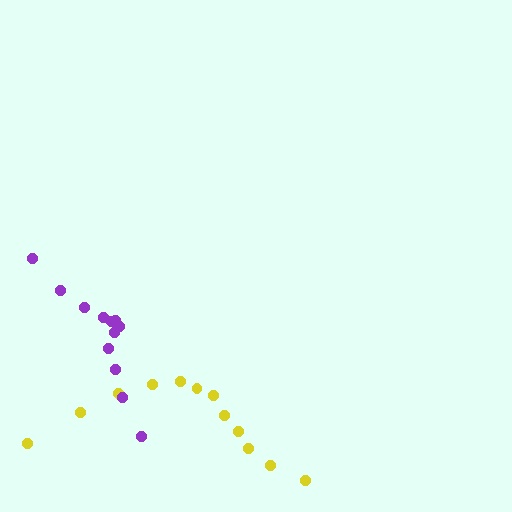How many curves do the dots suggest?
There are 2 distinct paths.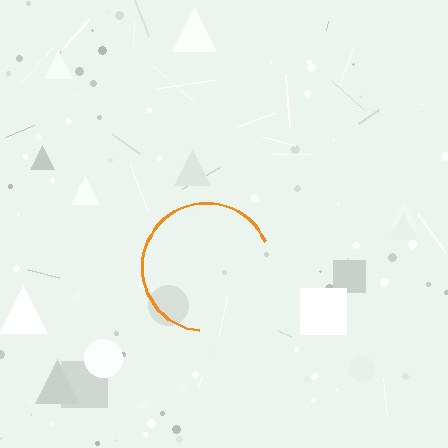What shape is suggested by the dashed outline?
The dashed outline suggests a circle.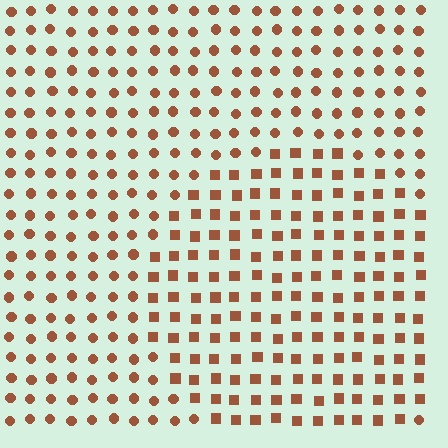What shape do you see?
I see a circle.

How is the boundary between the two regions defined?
The boundary is defined by a change in element shape: squares inside vs. circles outside. All elements share the same color and spacing.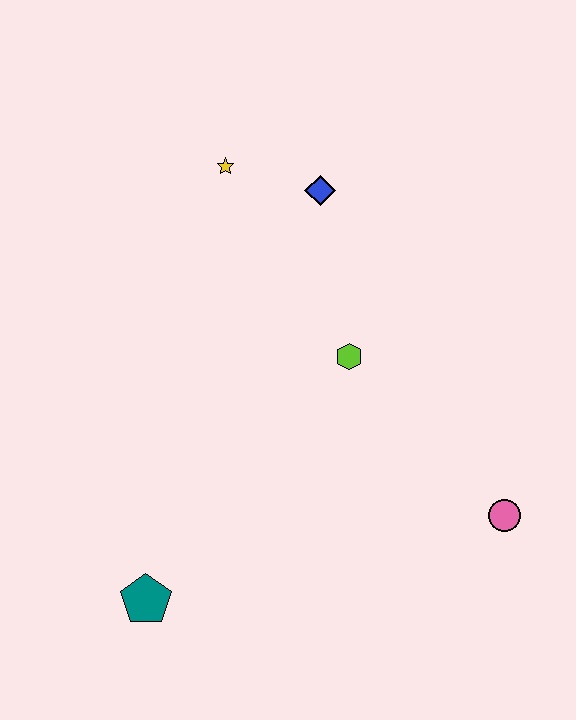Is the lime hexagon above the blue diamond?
No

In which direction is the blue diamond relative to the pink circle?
The blue diamond is above the pink circle.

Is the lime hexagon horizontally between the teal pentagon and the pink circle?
Yes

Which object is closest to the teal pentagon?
The lime hexagon is closest to the teal pentagon.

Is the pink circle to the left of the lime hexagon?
No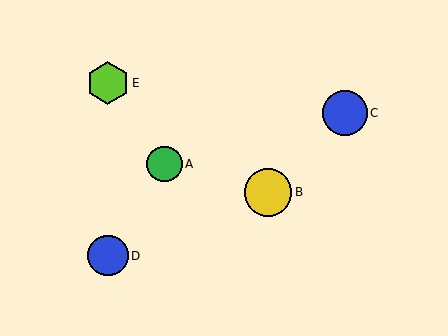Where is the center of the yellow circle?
The center of the yellow circle is at (268, 192).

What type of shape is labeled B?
Shape B is a yellow circle.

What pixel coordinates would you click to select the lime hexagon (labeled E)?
Click at (108, 83) to select the lime hexagon E.